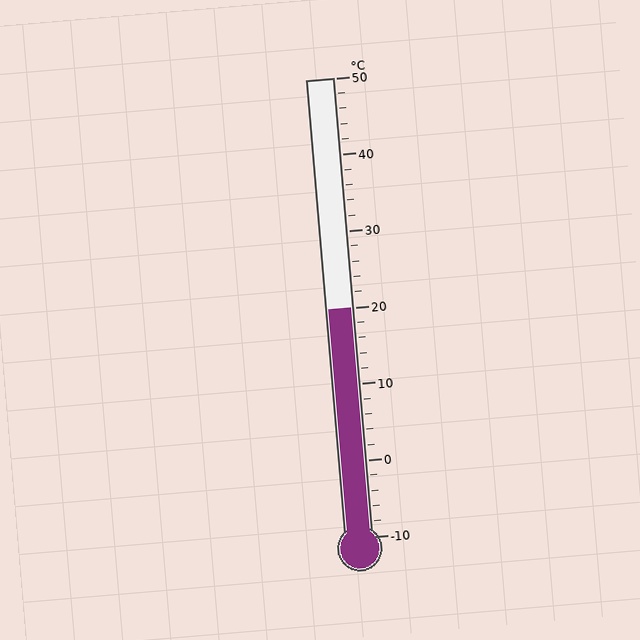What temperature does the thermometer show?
The thermometer shows approximately 20°C.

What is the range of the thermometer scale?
The thermometer scale ranges from -10°C to 50°C.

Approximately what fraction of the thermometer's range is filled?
The thermometer is filled to approximately 50% of its range.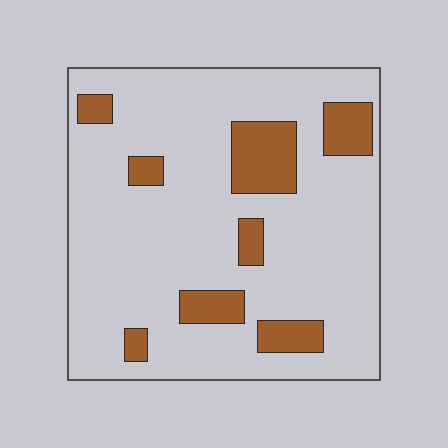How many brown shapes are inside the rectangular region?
8.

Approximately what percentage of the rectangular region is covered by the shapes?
Approximately 15%.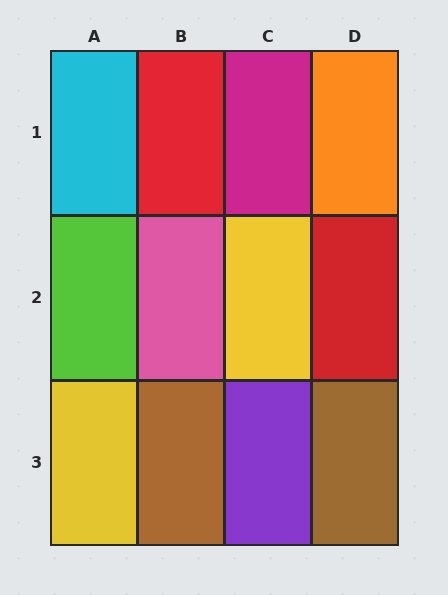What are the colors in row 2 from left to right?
Lime, pink, yellow, red.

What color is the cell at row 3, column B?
Brown.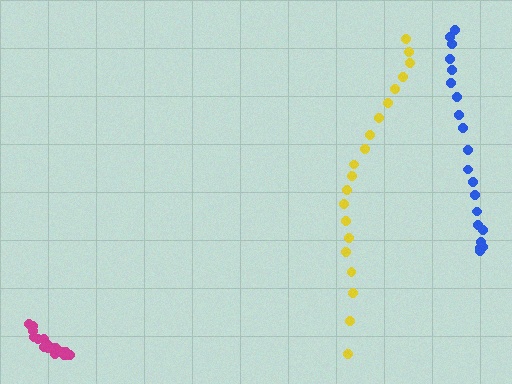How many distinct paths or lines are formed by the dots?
There are 3 distinct paths.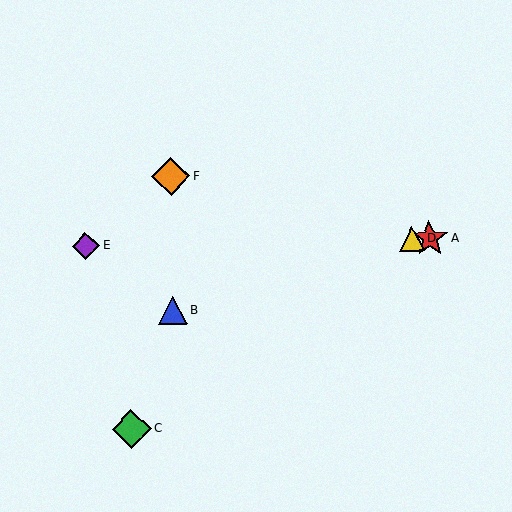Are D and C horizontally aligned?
No, D is at y≈239 and C is at y≈429.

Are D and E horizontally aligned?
Yes, both are at y≈239.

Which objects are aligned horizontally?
Objects A, D, E are aligned horizontally.